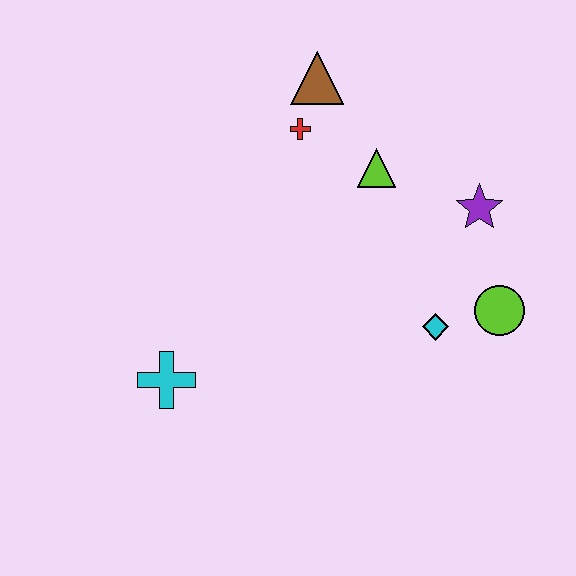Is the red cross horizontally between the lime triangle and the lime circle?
No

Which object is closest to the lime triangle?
The red cross is closest to the lime triangle.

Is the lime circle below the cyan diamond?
No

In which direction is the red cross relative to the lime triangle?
The red cross is to the left of the lime triangle.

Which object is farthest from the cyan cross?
The purple star is farthest from the cyan cross.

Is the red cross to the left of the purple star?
Yes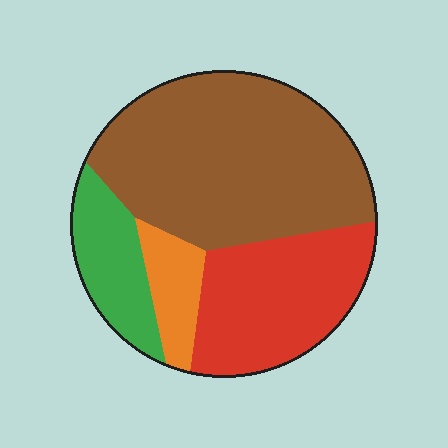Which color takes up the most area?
Brown, at roughly 50%.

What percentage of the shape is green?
Green takes up about one eighth (1/8) of the shape.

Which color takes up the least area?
Orange, at roughly 10%.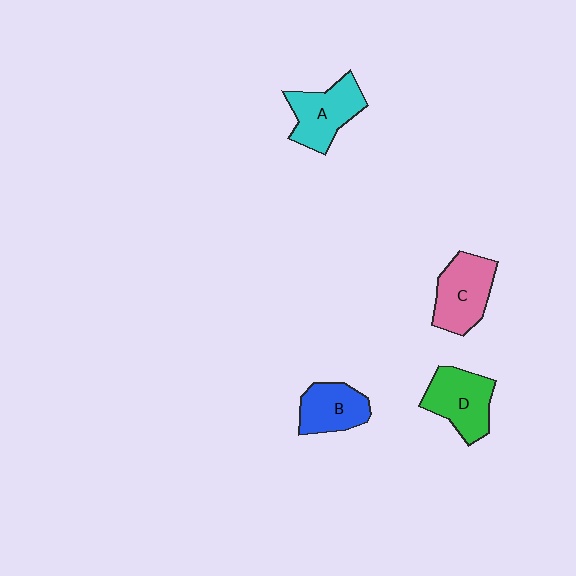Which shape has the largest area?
Shape C (pink).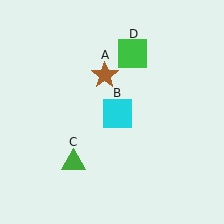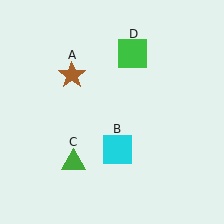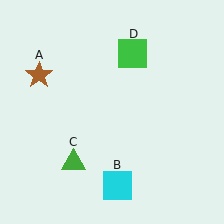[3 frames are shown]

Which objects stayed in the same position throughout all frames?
Green triangle (object C) and green square (object D) remained stationary.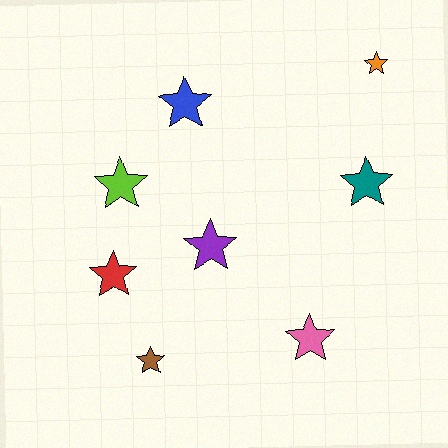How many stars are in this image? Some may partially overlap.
There are 8 stars.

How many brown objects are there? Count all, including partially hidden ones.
There is 1 brown object.